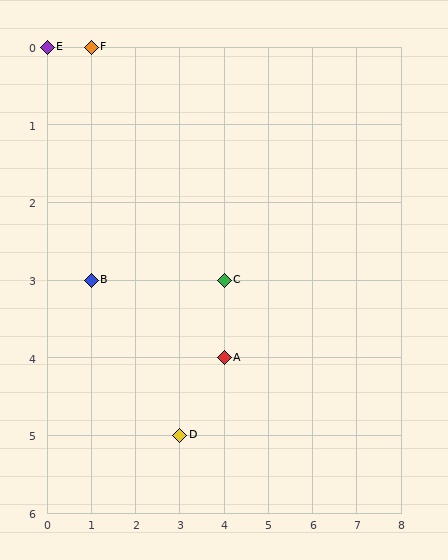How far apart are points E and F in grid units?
Points E and F are 1 column apart.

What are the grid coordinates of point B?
Point B is at grid coordinates (1, 3).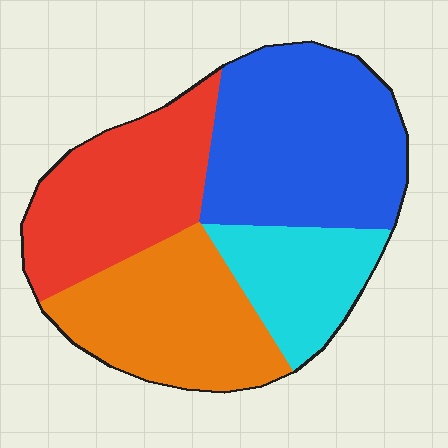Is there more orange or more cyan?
Orange.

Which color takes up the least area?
Cyan, at roughly 15%.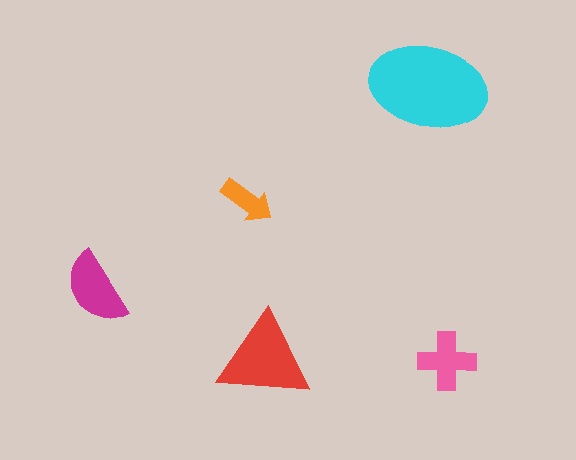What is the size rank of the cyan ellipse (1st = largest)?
1st.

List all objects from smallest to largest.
The orange arrow, the pink cross, the magenta semicircle, the red triangle, the cyan ellipse.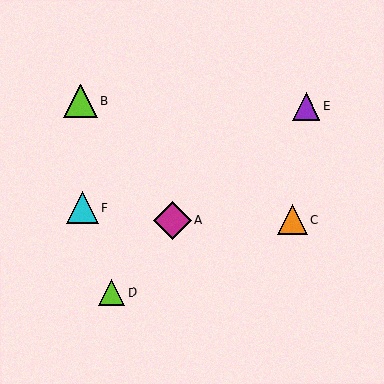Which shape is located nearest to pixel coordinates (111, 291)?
The lime triangle (labeled D) at (111, 292) is nearest to that location.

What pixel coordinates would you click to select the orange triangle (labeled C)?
Click at (293, 220) to select the orange triangle C.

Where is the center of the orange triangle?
The center of the orange triangle is at (293, 220).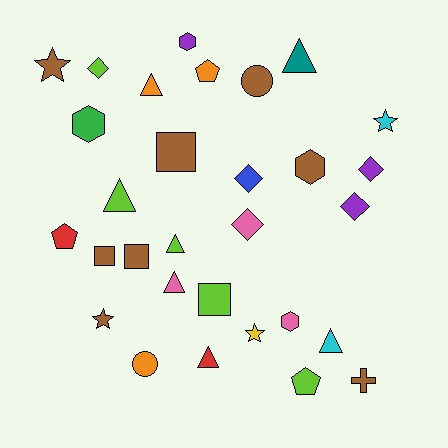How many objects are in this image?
There are 30 objects.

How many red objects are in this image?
There are 2 red objects.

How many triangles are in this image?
There are 7 triangles.